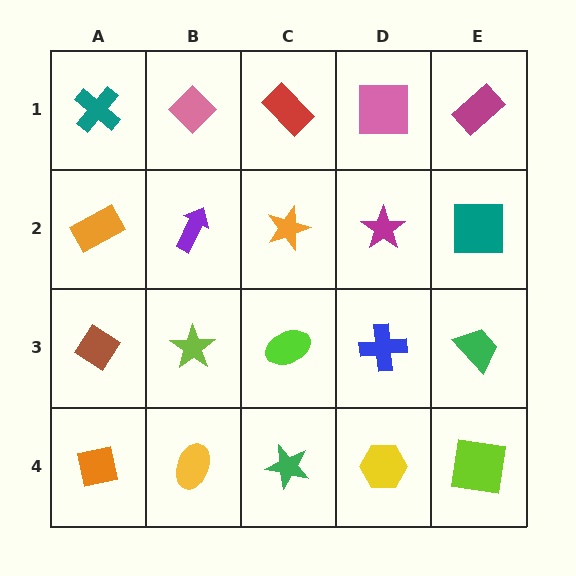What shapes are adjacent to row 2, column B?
A pink diamond (row 1, column B), a lime star (row 3, column B), an orange rectangle (row 2, column A), an orange star (row 2, column C).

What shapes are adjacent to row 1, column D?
A magenta star (row 2, column D), a red rectangle (row 1, column C), a magenta rectangle (row 1, column E).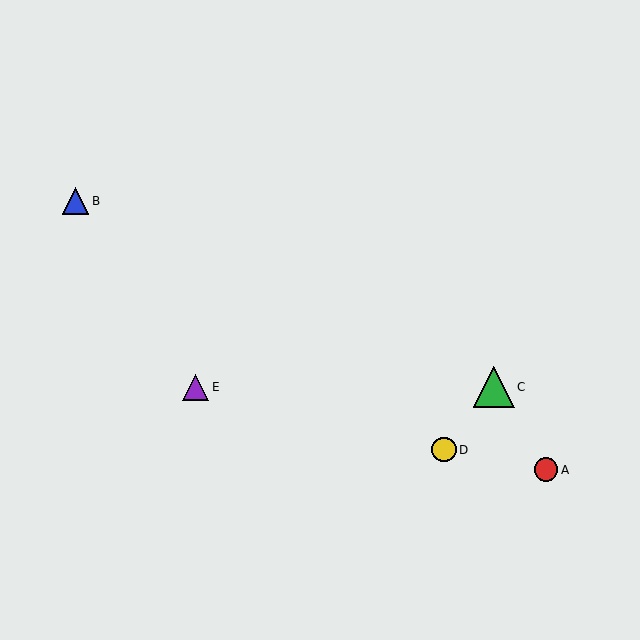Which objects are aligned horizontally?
Objects C, E are aligned horizontally.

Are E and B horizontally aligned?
No, E is at y≈387 and B is at y≈201.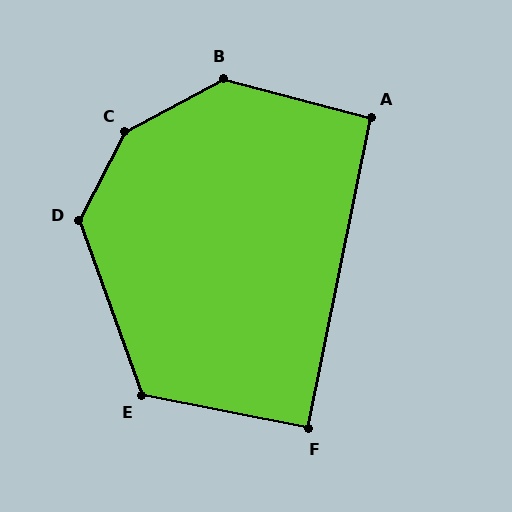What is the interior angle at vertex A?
Approximately 93 degrees (approximately right).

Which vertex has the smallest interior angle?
F, at approximately 90 degrees.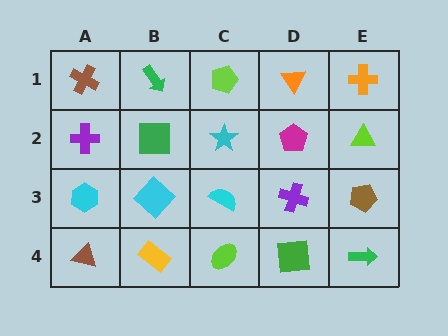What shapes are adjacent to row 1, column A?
A purple cross (row 2, column A), a green arrow (row 1, column B).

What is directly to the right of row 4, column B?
A lime ellipse.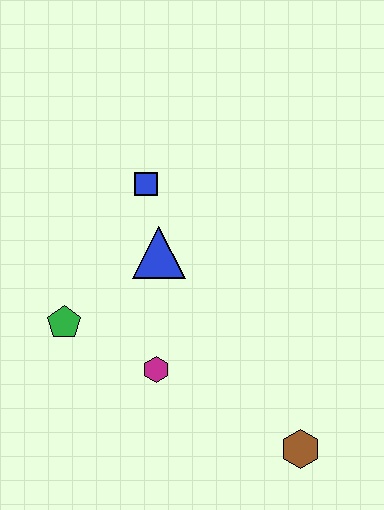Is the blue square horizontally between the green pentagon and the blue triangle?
Yes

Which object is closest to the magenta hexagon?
The green pentagon is closest to the magenta hexagon.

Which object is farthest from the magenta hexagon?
The blue square is farthest from the magenta hexagon.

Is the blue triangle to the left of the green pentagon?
No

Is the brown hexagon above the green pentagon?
No